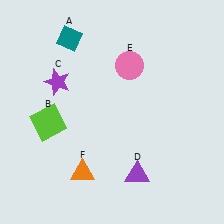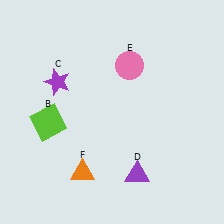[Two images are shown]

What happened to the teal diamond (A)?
The teal diamond (A) was removed in Image 2. It was in the top-left area of Image 1.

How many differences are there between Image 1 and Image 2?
There is 1 difference between the two images.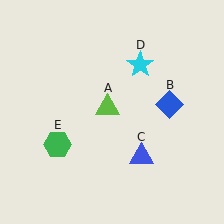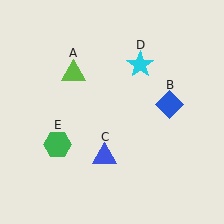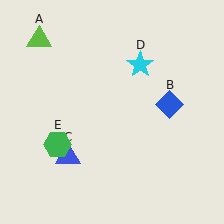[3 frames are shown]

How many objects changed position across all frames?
2 objects changed position: lime triangle (object A), blue triangle (object C).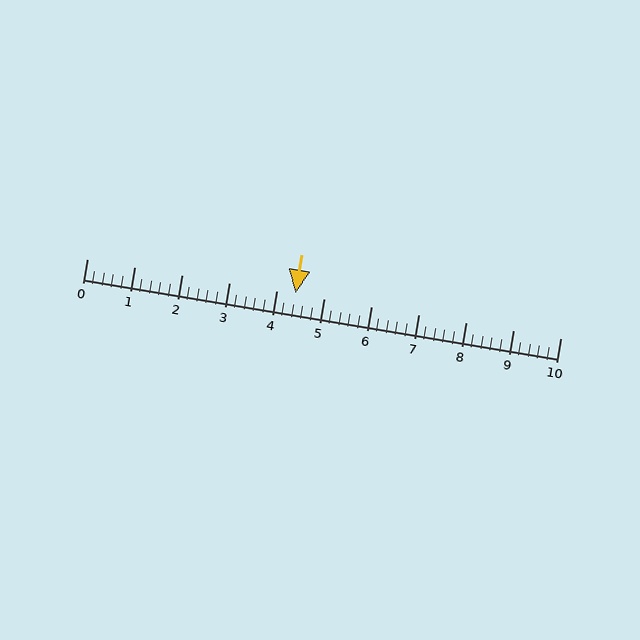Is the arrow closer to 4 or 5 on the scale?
The arrow is closer to 4.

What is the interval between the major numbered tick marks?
The major tick marks are spaced 1 units apart.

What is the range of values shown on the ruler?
The ruler shows values from 0 to 10.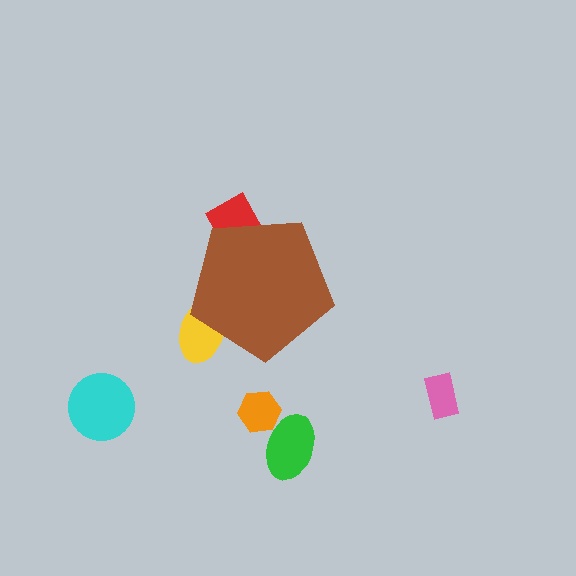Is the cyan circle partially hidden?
No, the cyan circle is fully visible.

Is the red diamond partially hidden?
Yes, the red diamond is partially hidden behind the brown pentagon.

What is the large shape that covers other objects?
A brown pentagon.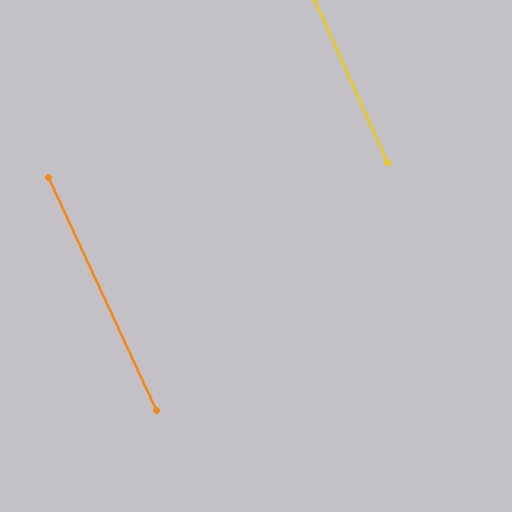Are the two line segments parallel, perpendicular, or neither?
Parallel — their directions differ by only 0.7°.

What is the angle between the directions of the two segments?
Approximately 1 degree.